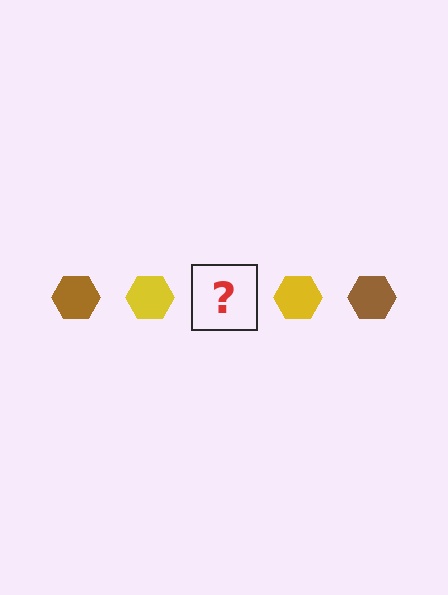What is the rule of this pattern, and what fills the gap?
The rule is that the pattern cycles through brown, yellow hexagons. The gap should be filled with a brown hexagon.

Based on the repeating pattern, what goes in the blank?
The blank should be a brown hexagon.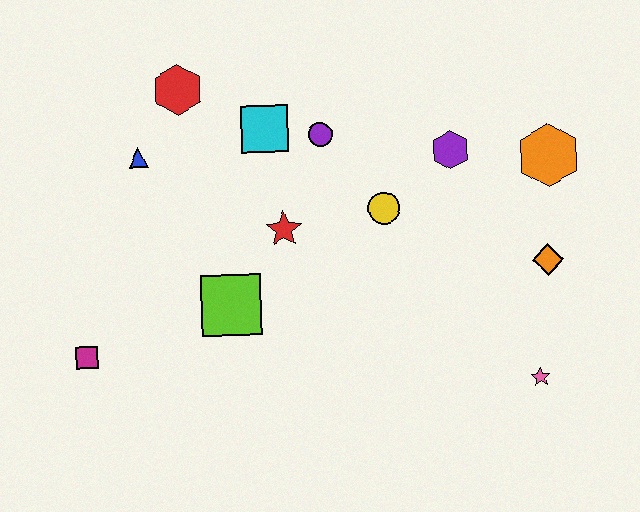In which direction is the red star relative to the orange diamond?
The red star is to the left of the orange diamond.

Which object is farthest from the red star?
The pink star is farthest from the red star.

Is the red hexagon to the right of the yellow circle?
No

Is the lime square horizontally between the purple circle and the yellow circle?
No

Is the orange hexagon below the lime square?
No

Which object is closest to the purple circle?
The cyan square is closest to the purple circle.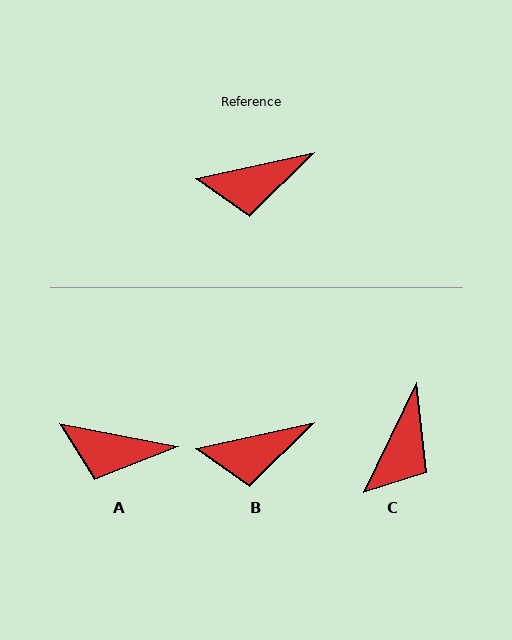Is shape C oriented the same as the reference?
No, it is off by about 53 degrees.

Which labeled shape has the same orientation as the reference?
B.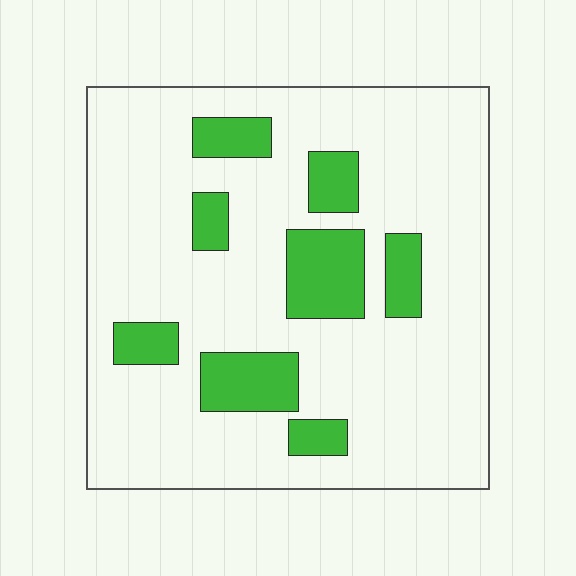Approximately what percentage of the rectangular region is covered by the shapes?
Approximately 20%.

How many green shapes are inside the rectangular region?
8.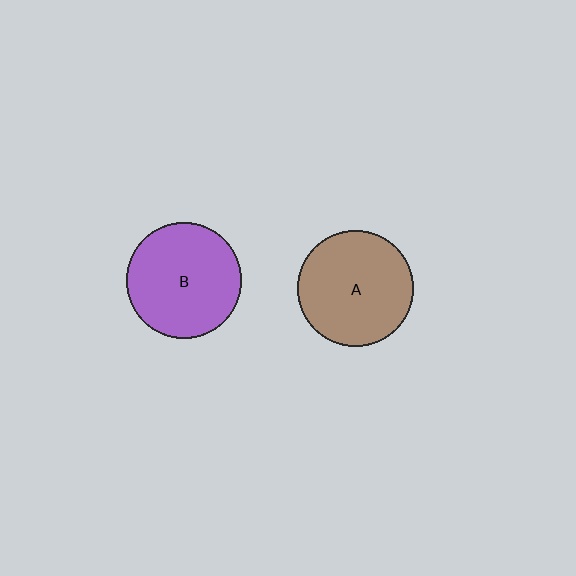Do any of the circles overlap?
No, none of the circles overlap.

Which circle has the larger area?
Circle A (brown).